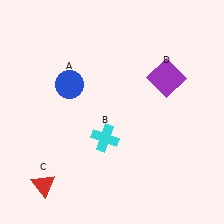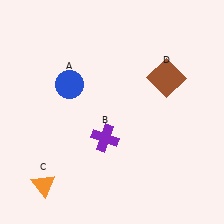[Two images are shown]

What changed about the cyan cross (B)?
In Image 1, B is cyan. In Image 2, it changed to purple.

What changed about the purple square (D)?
In Image 1, D is purple. In Image 2, it changed to brown.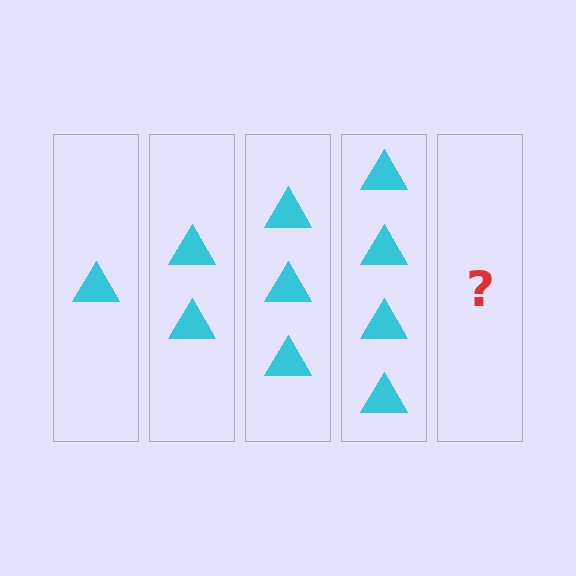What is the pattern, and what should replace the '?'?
The pattern is that each step adds one more triangle. The '?' should be 5 triangles.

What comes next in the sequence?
The next element should be 5 triangles.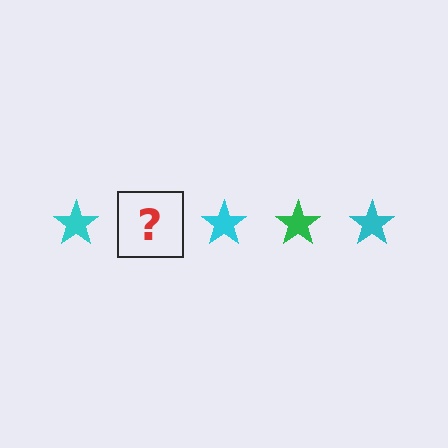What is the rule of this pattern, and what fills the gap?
The rule is that the pattern cycles through cyan, green stars. The gap should be filled with a green star.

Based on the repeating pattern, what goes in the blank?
The blank should be a green star.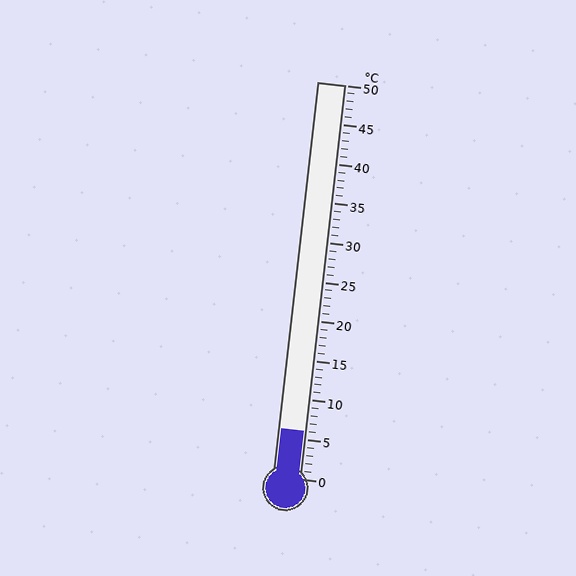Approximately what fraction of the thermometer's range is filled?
The thermometer is filled to approximately 10% of its range.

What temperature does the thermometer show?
The thermometer shows approximately 6°C.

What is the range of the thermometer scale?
The thermometer scale ranges from 0°C to 50°C.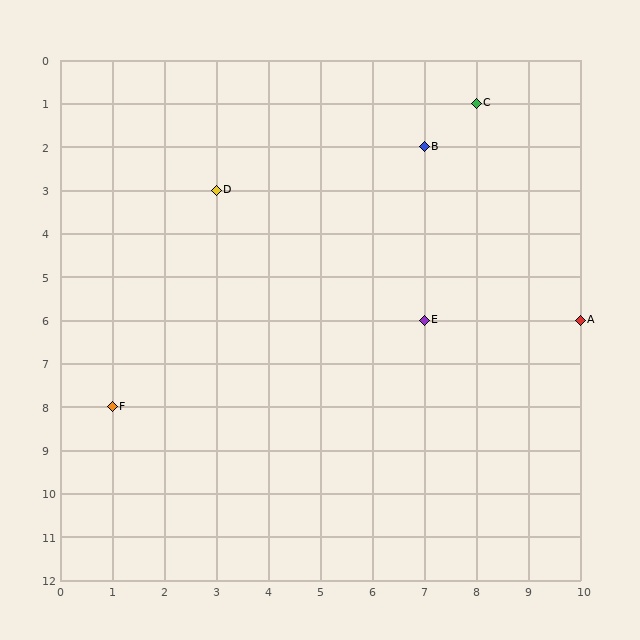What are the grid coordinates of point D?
Point D is at grid coordinates (3, 3).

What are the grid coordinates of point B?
Point B is at grid coordinates (7, 2).